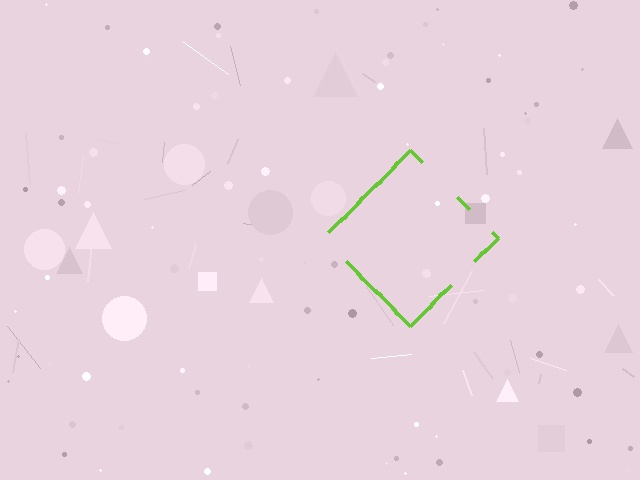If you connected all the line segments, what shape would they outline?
They would outline a diamond.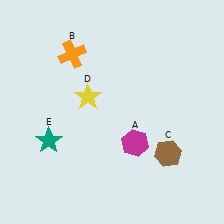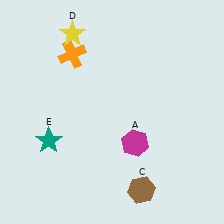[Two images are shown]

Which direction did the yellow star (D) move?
The yellow star (D) moved up.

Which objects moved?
The objects that moved are: the brown hexagon (C), the yellow star (D).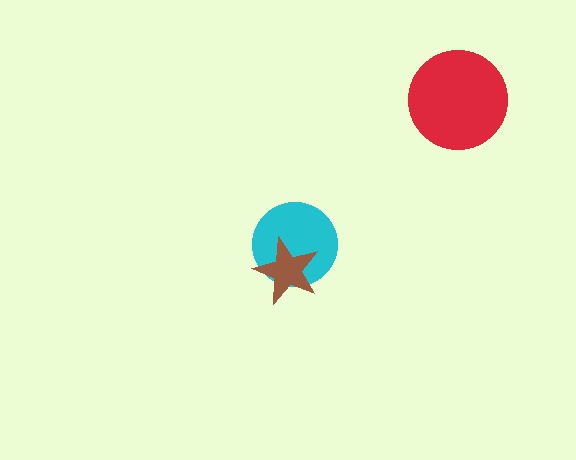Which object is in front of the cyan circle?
The brown star is in front of the cyan circle.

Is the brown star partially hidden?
No, no other shape covers it.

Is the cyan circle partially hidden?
Yes, it is partially covered by another shape.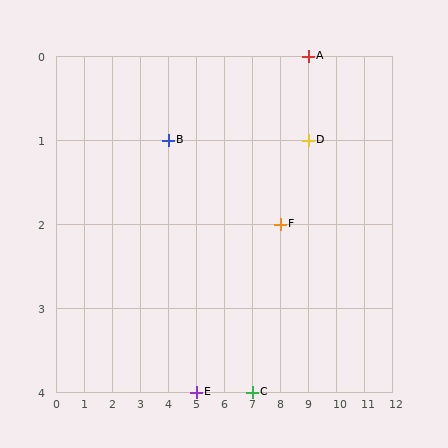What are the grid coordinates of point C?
Point C is at grid coordinates (7, 4).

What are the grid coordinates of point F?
Point F is at grid coordinates (8, 2).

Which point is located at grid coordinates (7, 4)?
Point C is at (7, 4).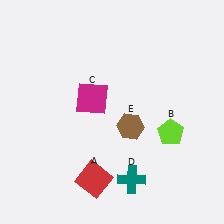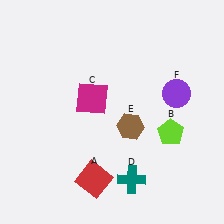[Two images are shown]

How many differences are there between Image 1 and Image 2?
There is 1 difference between the two images.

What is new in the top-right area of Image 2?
A purple circle (F) was added in the top-right area of Image 2.